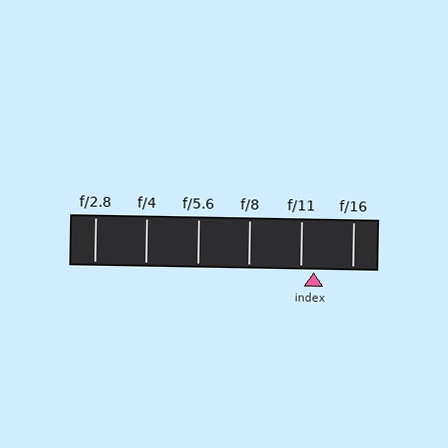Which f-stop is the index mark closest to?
The index mark is closest to f/11.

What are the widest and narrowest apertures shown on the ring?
The widest aperture shown is f/2.8 and the narrowest is f/16.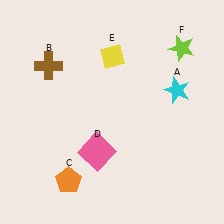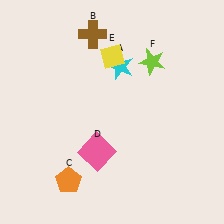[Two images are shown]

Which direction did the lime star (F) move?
The lime star (F) moved left.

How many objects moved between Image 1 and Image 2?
3 objects moved between the two images.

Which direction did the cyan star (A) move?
The cyan star (A) moved left.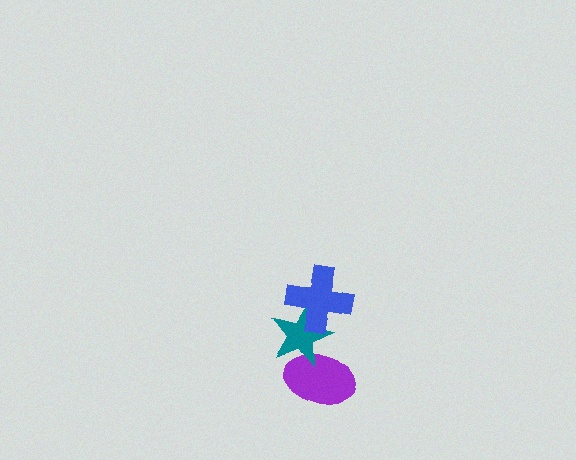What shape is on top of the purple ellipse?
The teal star is on top of the purple ellipse.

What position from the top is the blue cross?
The blue cross is 1st from the top.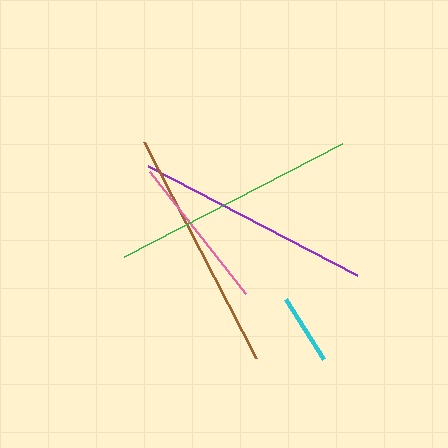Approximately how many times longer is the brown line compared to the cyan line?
The brown line is approximately 3.4 times the length of the cyan line.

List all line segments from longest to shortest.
From longest to shortest: green, brown, purple, pink, cyan.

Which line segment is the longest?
The green line is the longest at approximately 246 pixels.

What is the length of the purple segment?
The purple segment is approximately 235 pixels long.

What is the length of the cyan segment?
The cyan segment is approximately 71 pixels long.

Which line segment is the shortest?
The cyan line is the shortest at approximately 71 pixels.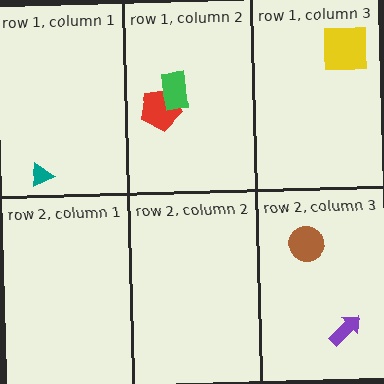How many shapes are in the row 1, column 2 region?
2.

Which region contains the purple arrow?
The row 2, column 3 region.